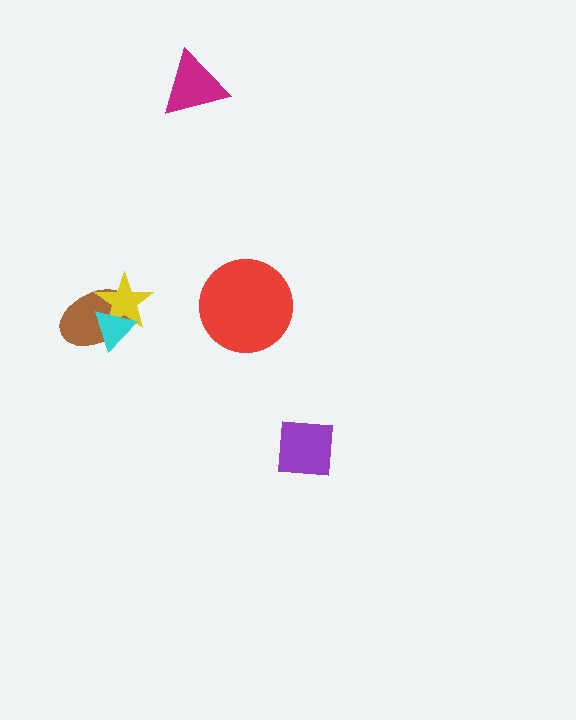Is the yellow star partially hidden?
Yes, it is partially covered by another shape.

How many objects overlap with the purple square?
0 objects overlap with the purple square.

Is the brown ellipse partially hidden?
Yes, it is partially covered by another shape.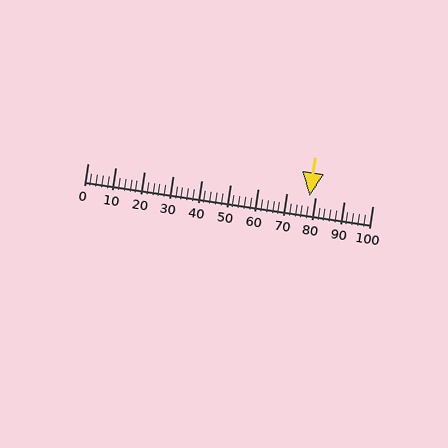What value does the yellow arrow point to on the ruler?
The yellow arrow points to approximately 78.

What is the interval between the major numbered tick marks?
The major tick marks are spaced 10 units apart.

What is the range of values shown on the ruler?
The ruler shows values from 0 to 100.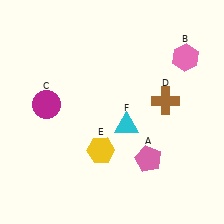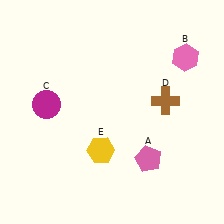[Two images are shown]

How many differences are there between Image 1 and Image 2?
There is 1 difference between the two images.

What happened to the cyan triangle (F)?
The cyan triangle (F) was removed in Image 2. It was in the bottom-right area of Image 1.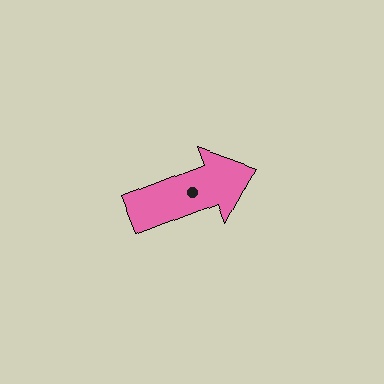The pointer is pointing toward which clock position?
Roughly 2 o'clock.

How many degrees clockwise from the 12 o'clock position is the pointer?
Approximately 69 degrees.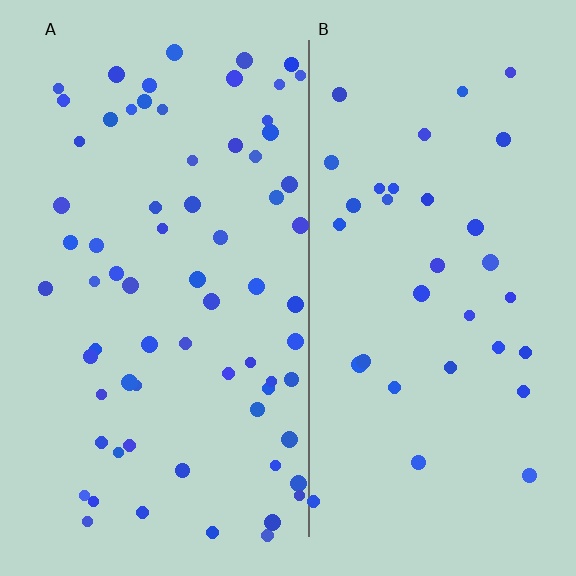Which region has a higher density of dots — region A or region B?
A (the left).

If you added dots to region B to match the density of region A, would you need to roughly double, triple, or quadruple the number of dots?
Approximately double.